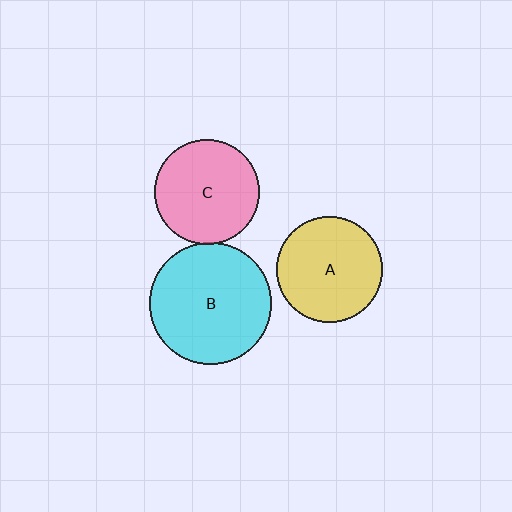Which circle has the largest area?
Circle B (cyan).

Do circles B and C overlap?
Yes.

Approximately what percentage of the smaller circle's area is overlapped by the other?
Approximately 5%.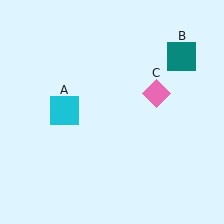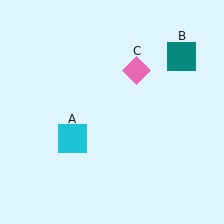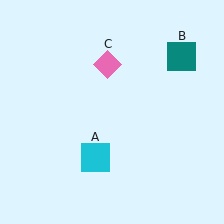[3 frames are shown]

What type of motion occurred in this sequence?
The cyan square (object A), pink diamond (object C) rotated counterclockwise around the center of the scene.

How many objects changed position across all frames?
2 objects changed position: cyan square (object A), pink diamond (object C).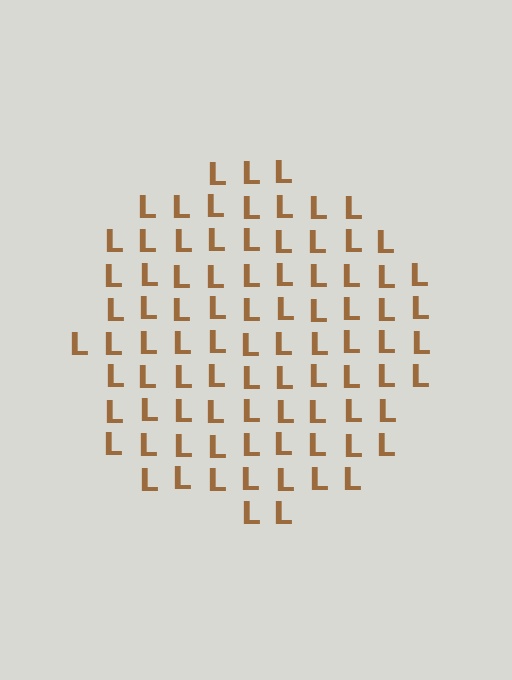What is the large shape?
The large shape is a circle.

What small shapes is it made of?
It is made of small letter L's.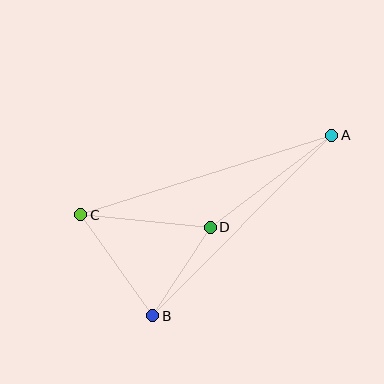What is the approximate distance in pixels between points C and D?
The distance between C and D is approximately 130 pixels.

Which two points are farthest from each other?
Points A and C are farthest from each other.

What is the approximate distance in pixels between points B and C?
The distance between B and C is approximately 124 pixels.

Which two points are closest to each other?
Points B and D are closest to each other.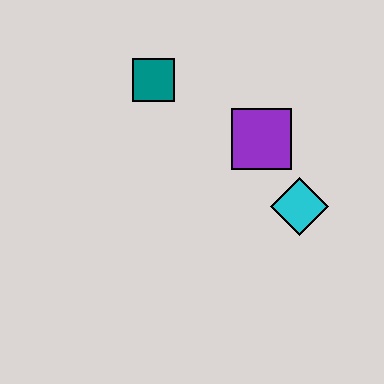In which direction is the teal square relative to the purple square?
The teal square is to the left of the purple square.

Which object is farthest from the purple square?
The teal square is farthest from the purple square.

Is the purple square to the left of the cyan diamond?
Yes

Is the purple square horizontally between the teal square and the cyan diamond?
Yes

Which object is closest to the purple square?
The cyan diamond is closest to the purple square.